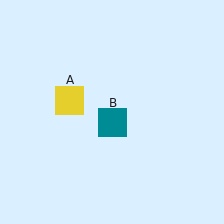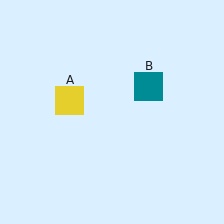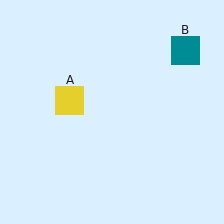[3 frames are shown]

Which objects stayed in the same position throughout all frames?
Yellow square (object A) remained stationary.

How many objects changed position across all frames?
1 object changed position: teal square (object B).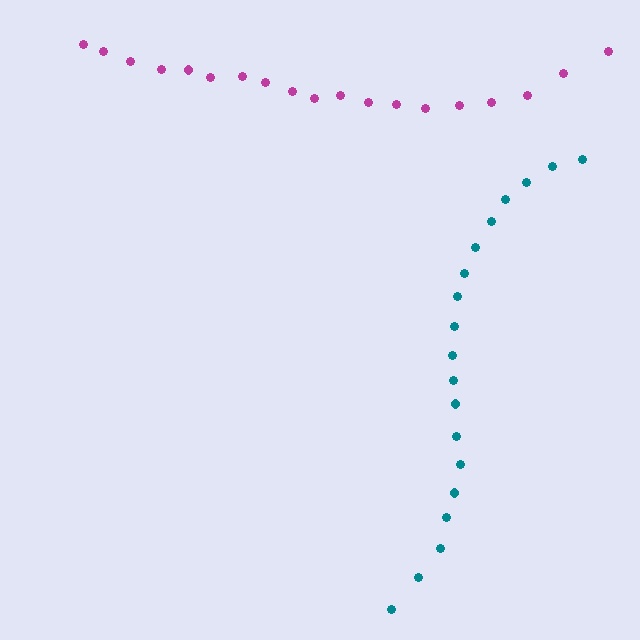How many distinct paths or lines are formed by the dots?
There are 2 distinct paths.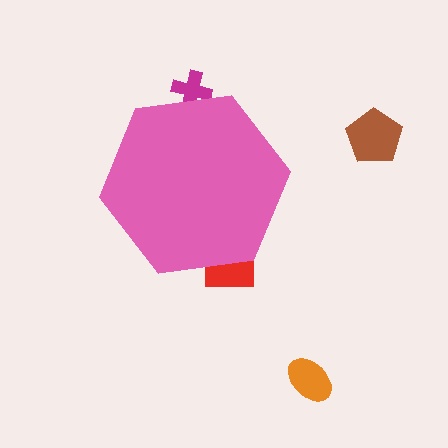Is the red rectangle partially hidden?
Yes, the red rectangle is partially hidden behind the pink hexagon.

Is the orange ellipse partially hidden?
No, the orange ellipse is fully visible.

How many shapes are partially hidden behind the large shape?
2 shapes are partially hidden.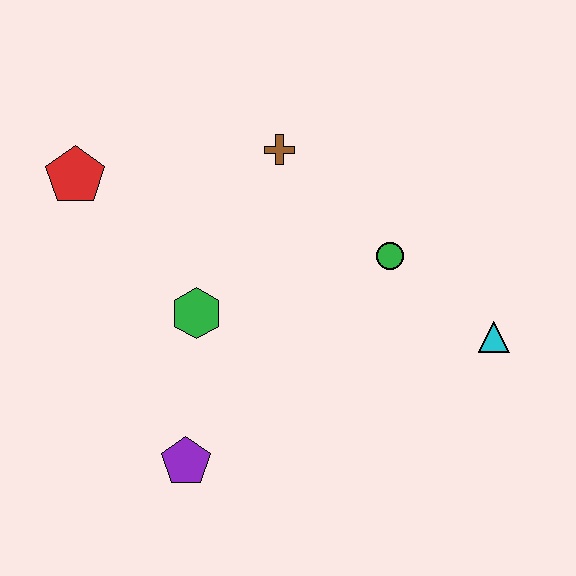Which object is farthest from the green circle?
The red pentagon is farthest from the green circle.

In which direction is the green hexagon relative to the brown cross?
The green hexagon is below the brown cross.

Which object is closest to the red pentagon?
The green hexagon is closest to the red pentagon.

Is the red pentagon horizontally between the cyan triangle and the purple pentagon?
No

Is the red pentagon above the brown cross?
No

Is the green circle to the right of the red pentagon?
Yes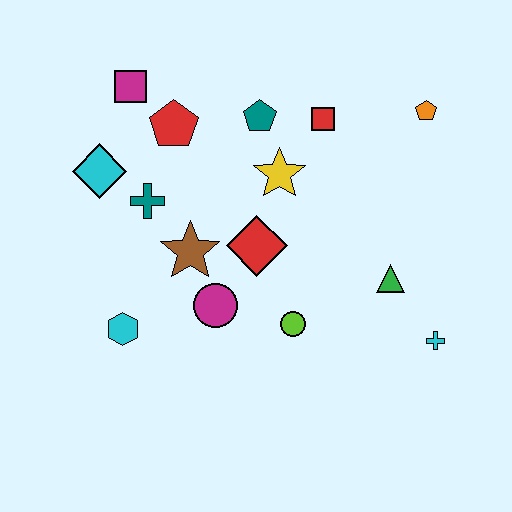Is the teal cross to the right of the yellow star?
No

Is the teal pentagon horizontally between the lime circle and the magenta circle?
Yes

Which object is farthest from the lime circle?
The magenta square is farthest from the lime circle.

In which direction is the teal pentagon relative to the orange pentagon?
The teal pentagon is to the left of the orange pentagon.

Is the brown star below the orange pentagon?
Yes